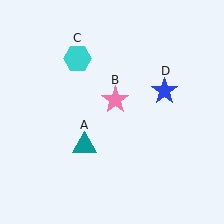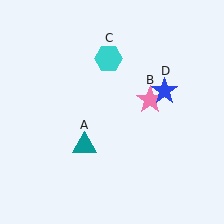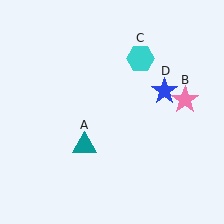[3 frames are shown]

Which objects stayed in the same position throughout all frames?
Teal triangle (object A) and blue star (object D) remained stationary.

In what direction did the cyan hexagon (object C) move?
The cyan hexagon (object C) moved right.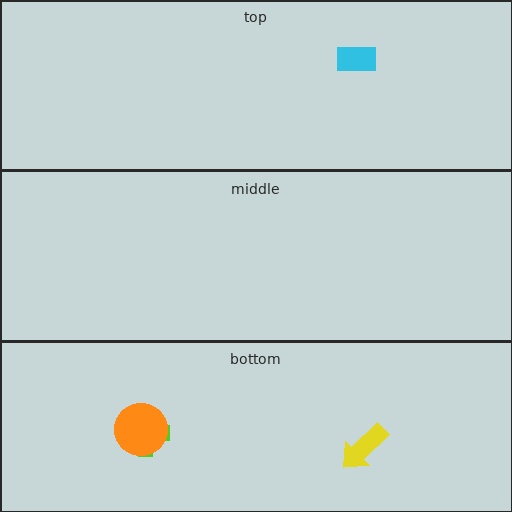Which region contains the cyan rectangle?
The top region.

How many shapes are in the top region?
1.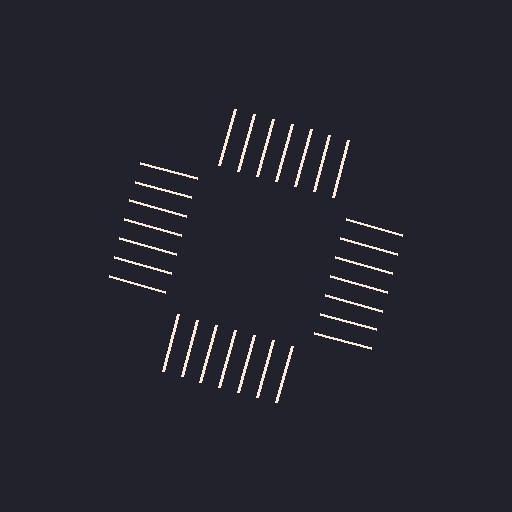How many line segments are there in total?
28 — 7 along each of the 4 edges.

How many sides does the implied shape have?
4 sides — the line-ends trace a square.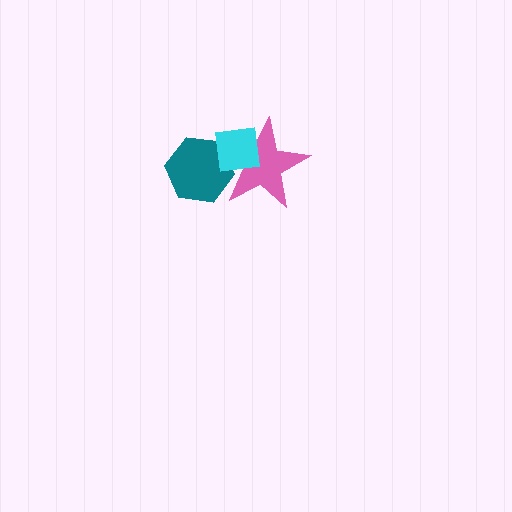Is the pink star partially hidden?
Yes, it is partially covered by another shape.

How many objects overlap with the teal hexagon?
2 objects overlap with the teal hexagon.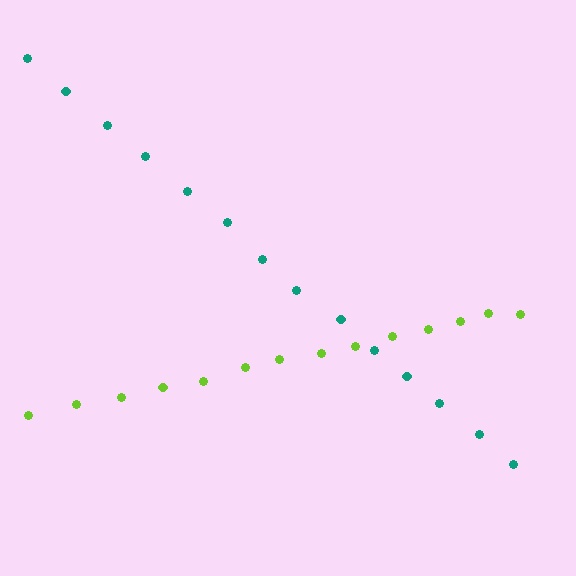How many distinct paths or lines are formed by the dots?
There are 2 distinct paths.